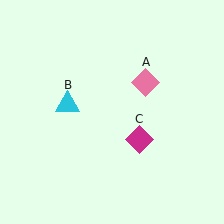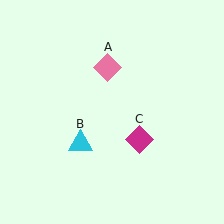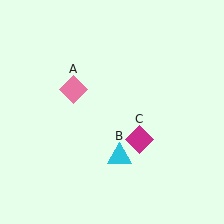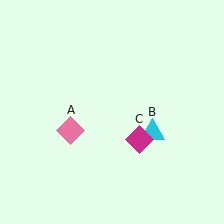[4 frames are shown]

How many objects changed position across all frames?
2 objects changed position: pink diamond (object A), cyan triangle (object B).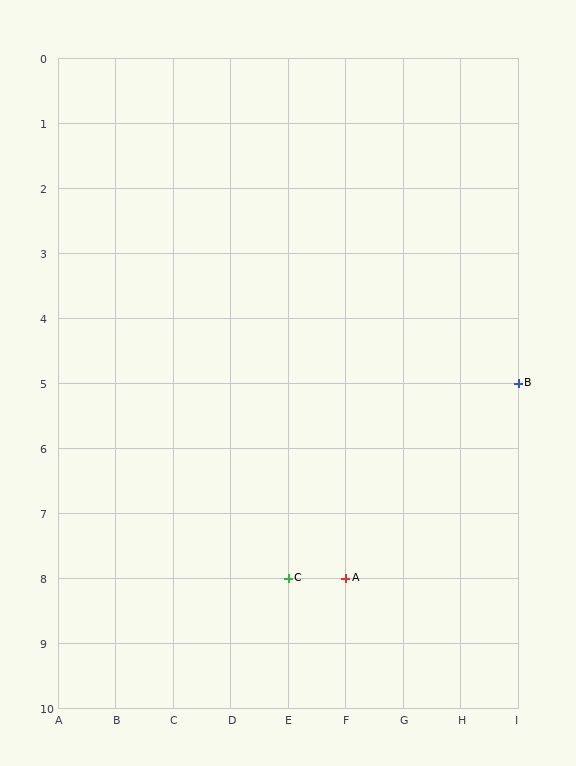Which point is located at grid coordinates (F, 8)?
Point A is at (F, 8).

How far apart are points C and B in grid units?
Points C and B are 4 columns and 3 rows apart (about 5.0 grid units diagonally).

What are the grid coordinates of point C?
Point C is at grid coordinates (E, 8).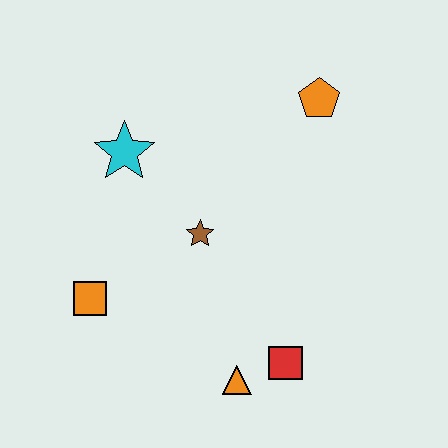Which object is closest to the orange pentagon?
The brown star is closest to the orange pentagon.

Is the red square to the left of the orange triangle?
No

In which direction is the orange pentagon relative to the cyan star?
The orange pentagon is to the right of the cyan star.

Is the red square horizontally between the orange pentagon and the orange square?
Yes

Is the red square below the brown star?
Yes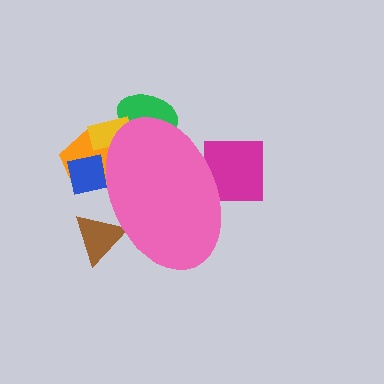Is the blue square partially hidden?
Yes, the blue square is partially hidden behind the pink ellipse.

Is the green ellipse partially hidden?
Yes, the green ellipse is partially hidden behind the pink ellipse.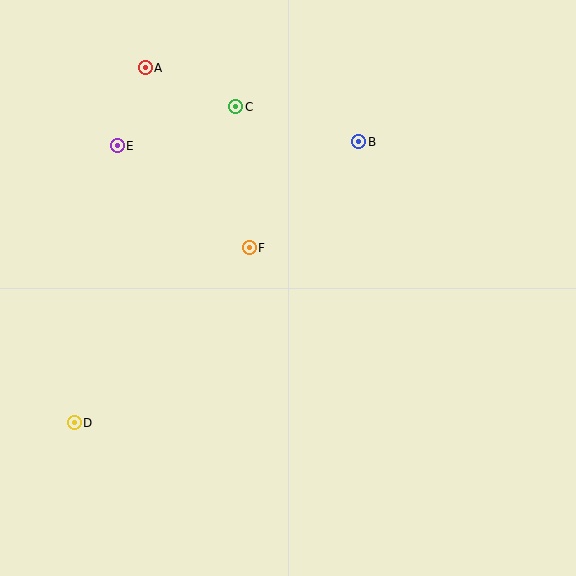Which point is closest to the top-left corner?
Point A is closest to the top-left corner.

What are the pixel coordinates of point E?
Point E is at (117, 146).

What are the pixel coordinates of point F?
Point F is at (249, 248).